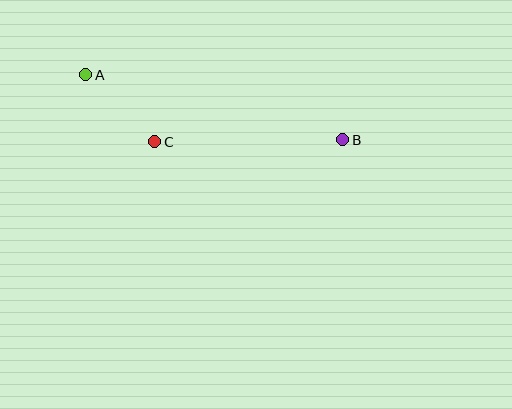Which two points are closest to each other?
Points A and C are closest to each other.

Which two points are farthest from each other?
Points A and B are farthest from each other.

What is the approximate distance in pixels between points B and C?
The distance between B and C is approximately 188 pixels.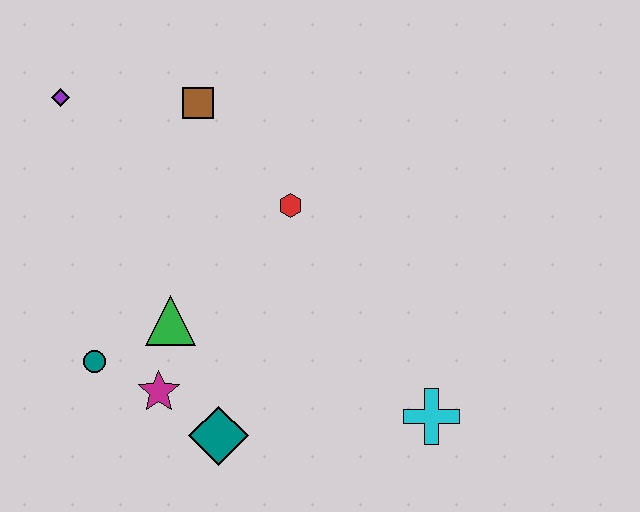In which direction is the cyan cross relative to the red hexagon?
The cyan cross is below the red hexagon.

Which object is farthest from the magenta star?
The purple diamond is farthest from the magenta star.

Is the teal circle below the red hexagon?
Yes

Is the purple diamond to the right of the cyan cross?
No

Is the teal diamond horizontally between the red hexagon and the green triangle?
Yes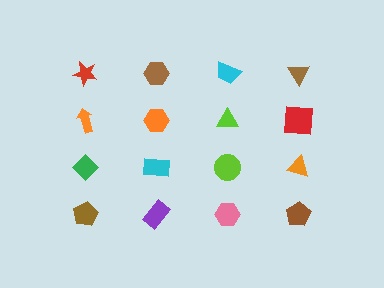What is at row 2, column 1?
An orange arrow.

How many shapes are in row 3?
4 shapes.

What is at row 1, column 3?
A cyan trapezoid.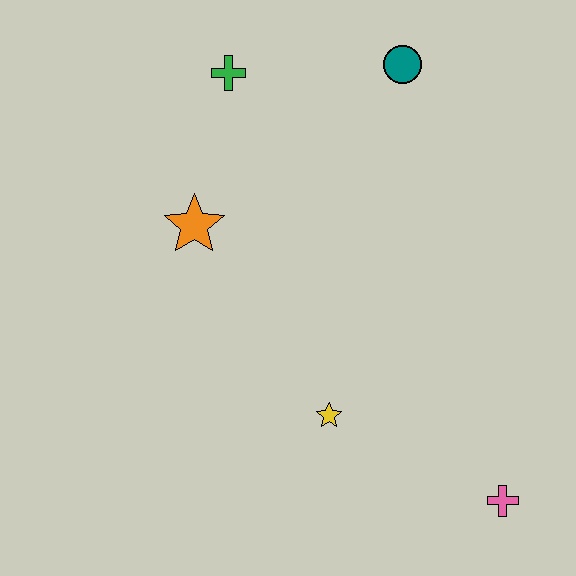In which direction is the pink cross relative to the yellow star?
The pink cross is to the right of the yellow star.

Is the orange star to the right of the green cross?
No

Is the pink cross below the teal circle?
Yes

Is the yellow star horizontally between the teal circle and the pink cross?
No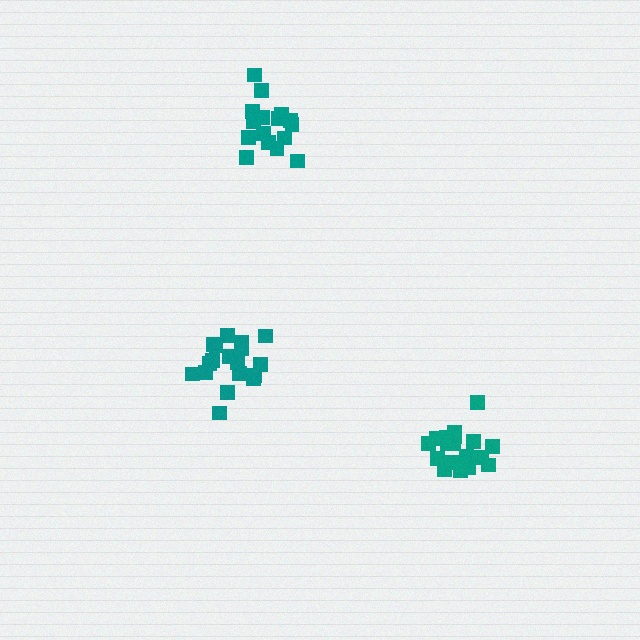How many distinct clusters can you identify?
There are 3 distinct clusters.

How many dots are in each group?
Group 1: 19 dots, Group 2: 18 dots, Group 3: 16 dots (53 total).